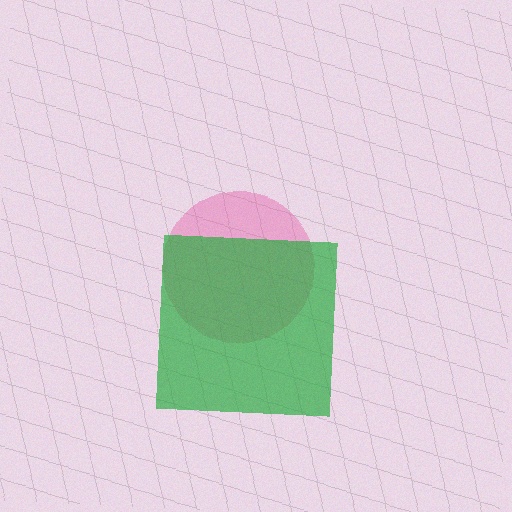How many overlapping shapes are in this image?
There are 2 overlapping shapes in the image.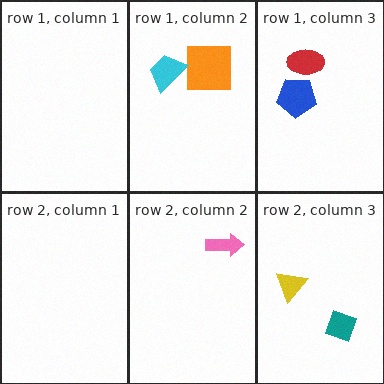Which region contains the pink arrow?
The row 2, column 2 region.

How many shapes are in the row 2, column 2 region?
1.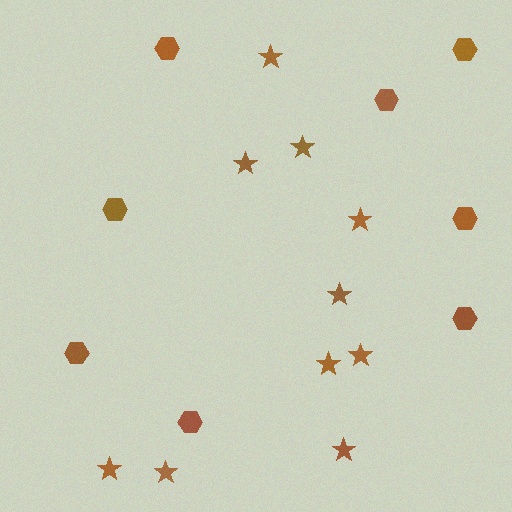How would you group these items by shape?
There are 2 groups: one group of hexagons (8) and one group of stars (10).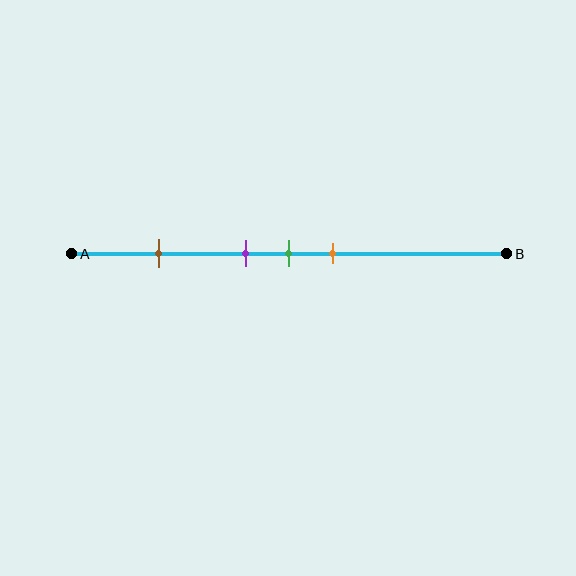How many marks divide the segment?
There are 4 marks dividing the segment.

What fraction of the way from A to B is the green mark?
The green mark is approximately 50% (0.5) of the way from A to B.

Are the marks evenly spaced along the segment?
No, the marks are not evenly spaced.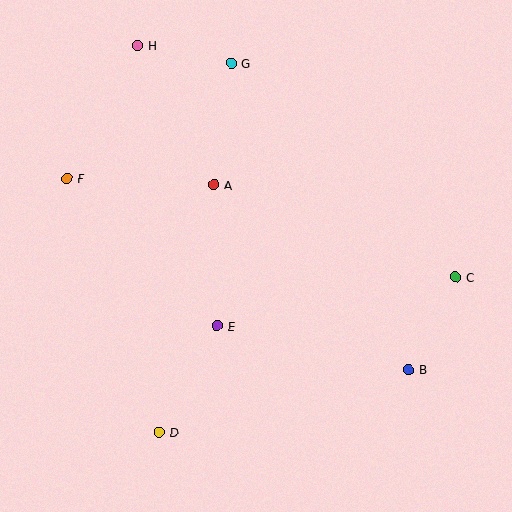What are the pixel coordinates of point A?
Point A is at (214, 185).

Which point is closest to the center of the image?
Point E at (218, 326) is closest to the center.